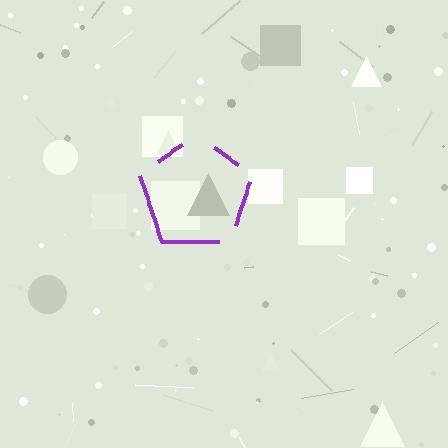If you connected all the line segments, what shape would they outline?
They would outline a pentagon.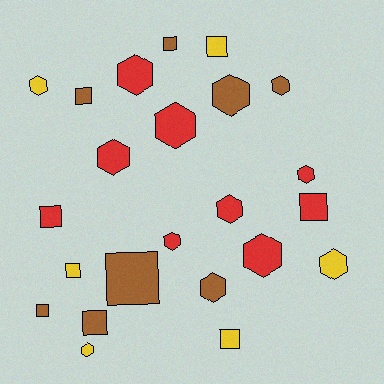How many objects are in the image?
There are 23 objects.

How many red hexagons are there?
There are 7 red hexagons.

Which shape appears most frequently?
Hexagon, with 13 objects.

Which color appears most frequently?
Red, with 9 objects.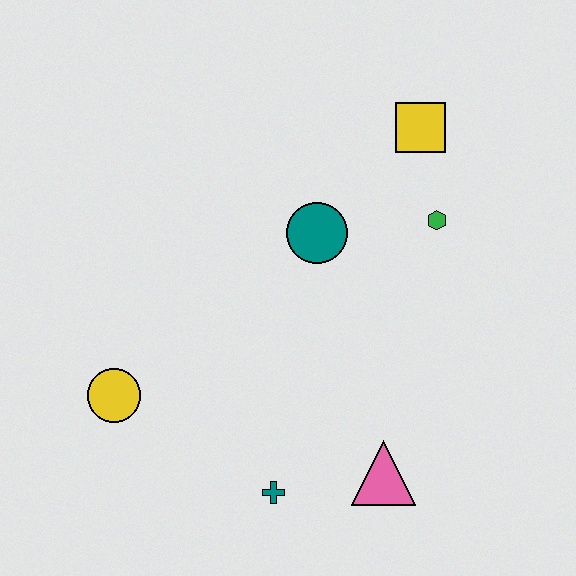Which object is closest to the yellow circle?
The teal cross is closest to the yellow circle.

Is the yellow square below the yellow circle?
No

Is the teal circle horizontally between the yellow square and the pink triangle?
No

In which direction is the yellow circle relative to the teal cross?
The yellow circle is to the left of the teal cross.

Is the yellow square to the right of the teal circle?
Yes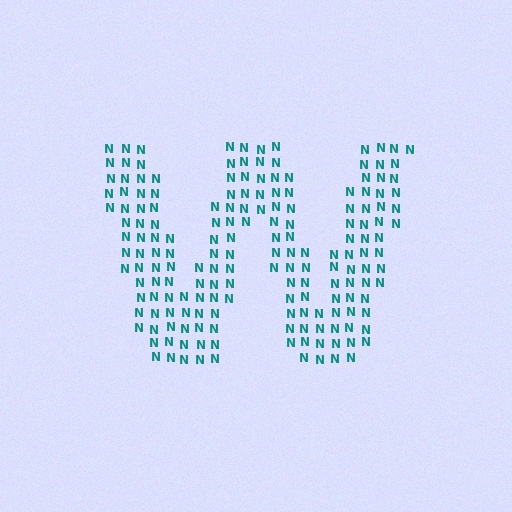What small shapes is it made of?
It is made of small letter N's.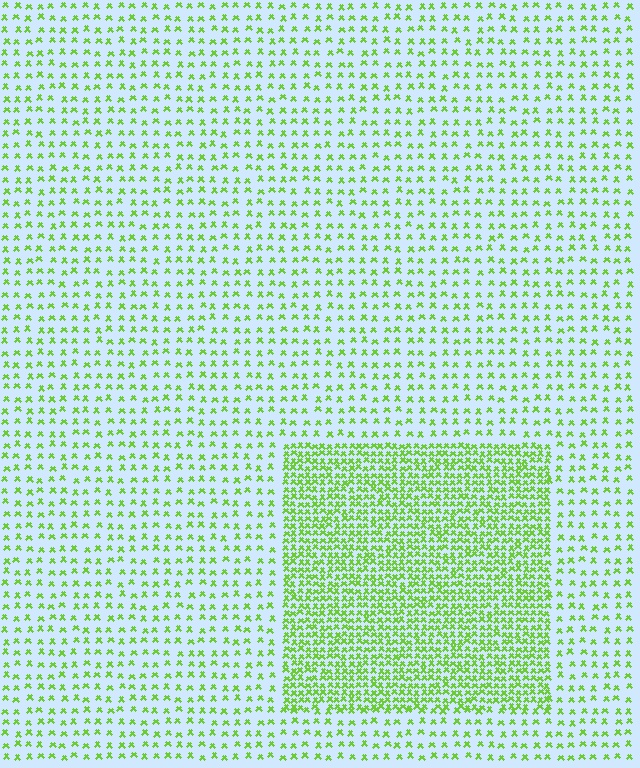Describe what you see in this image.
The image contains small lime elements arranged at two different densities. A rectangle-shaped region is visible where the elements are more densely packed than the surrounding area.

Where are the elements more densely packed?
The elements are more densely packed inside the rectangle boundary.